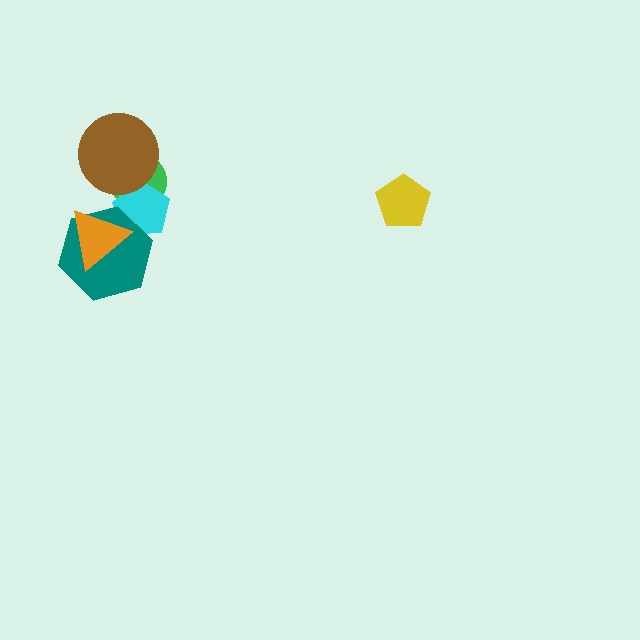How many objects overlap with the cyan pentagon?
4 objects overlap with the cyan pentagon.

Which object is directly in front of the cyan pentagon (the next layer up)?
The teal hexagon is directly in front of the cyan pentagon.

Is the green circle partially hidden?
Yes, it is partially covered by another shape.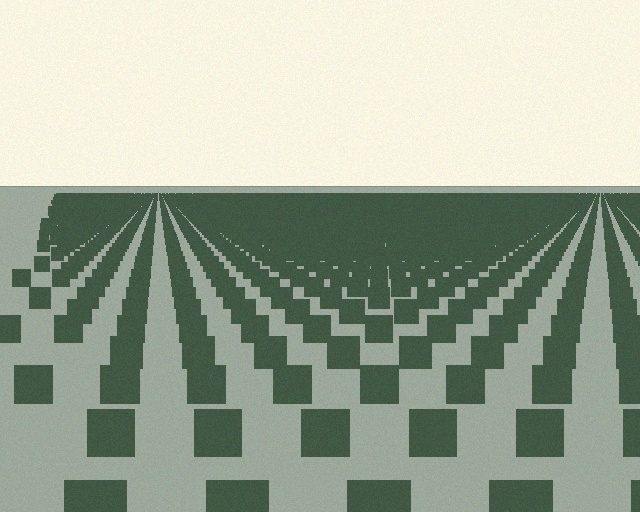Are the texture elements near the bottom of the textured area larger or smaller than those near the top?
Larger. Near the bottom, elements are closer to the viewer and appear at a bigger on-screen size.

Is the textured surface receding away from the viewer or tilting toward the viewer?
The surface is receding away from the viewer. Texture elements get smaller and denser toward the top.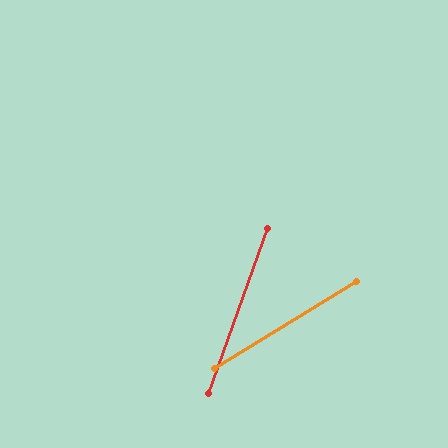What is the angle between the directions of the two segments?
Approximately 39 degrees.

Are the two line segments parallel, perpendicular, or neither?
Neither parallel nor perpendicular — they differ by about 39°.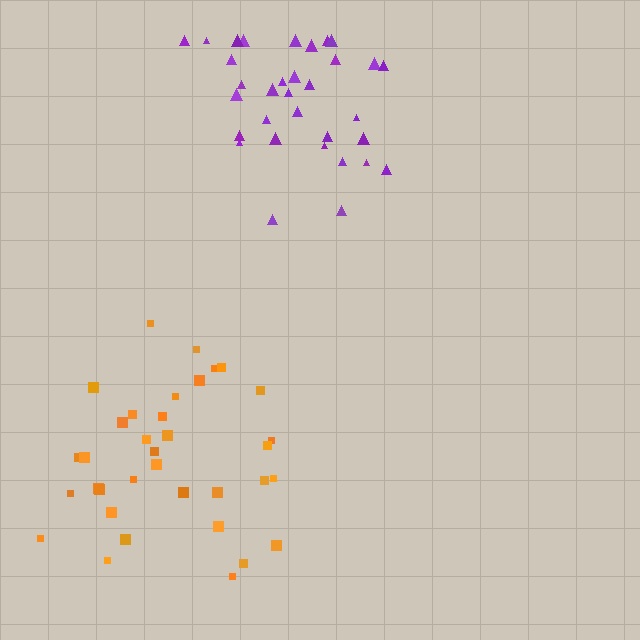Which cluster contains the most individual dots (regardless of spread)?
Orange (35).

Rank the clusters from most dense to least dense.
purple, orange.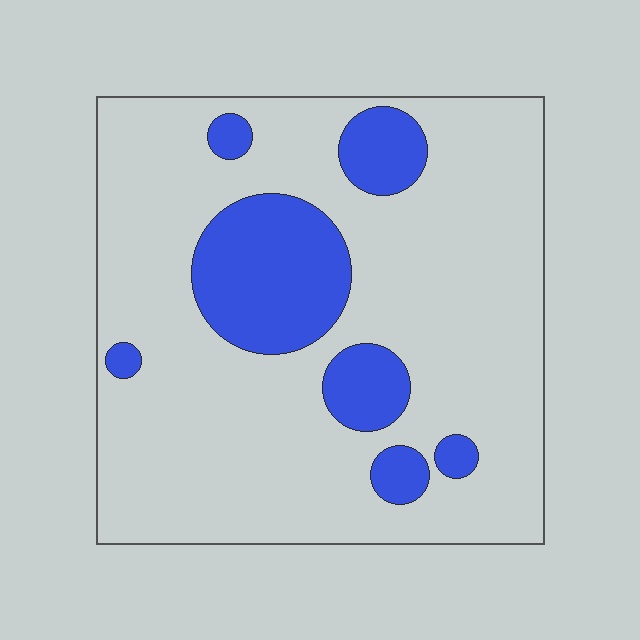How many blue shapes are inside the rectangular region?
7.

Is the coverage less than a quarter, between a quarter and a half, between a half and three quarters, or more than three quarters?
Less than a quarter.